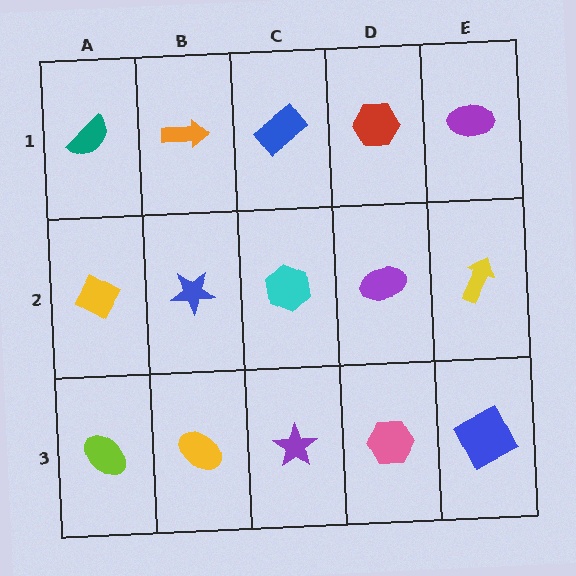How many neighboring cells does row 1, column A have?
2.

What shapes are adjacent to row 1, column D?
A purple ellipse (row 2, column D), a blue rectangle (row 1, column C), a purple ellipse (row 1, column E).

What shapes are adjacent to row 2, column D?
A red hexagon (row 1, column D), a pink hexagon (row 3, column D), a cyan hexagon (row 2, column C), a yellow arrow (row 2, column E).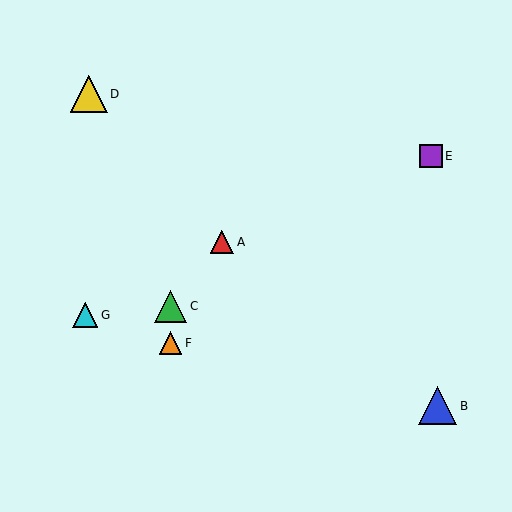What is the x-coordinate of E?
Object E is at x≈431.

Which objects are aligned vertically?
Objects C, F are aligned vertically.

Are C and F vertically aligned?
Yes, both are at x≈171.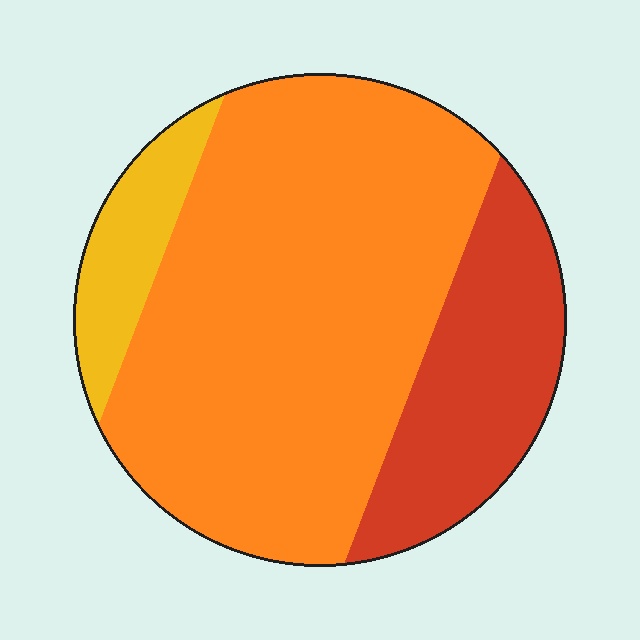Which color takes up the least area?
Yellow, at roughly 10%.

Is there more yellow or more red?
Red.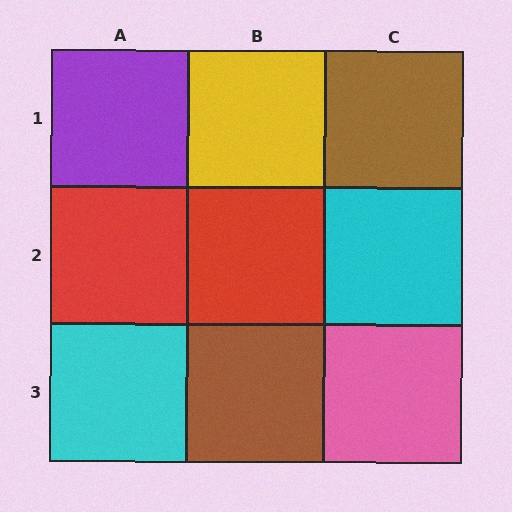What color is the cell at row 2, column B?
Red.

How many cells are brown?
2 cells are brown.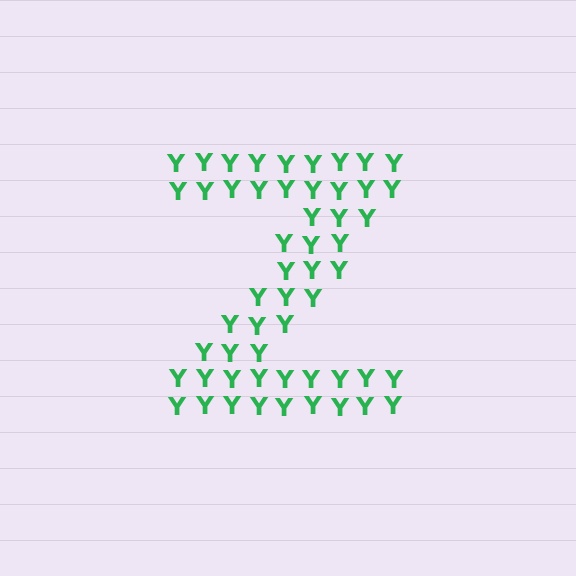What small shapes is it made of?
It is made of small letter Y's.